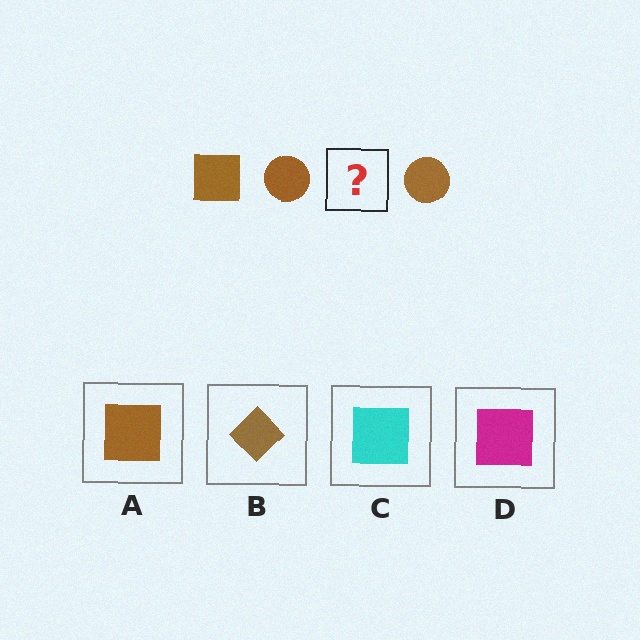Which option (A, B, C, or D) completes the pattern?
A.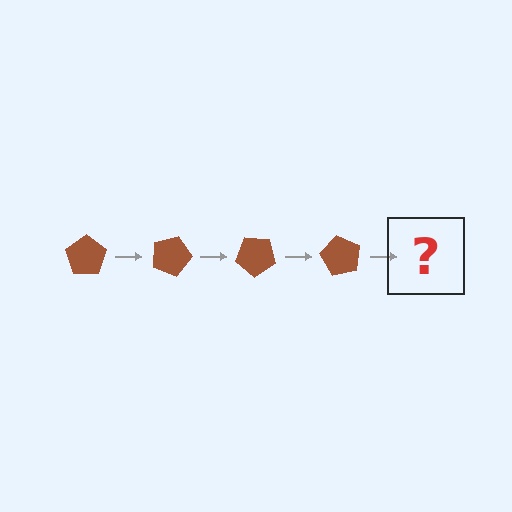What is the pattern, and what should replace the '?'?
The pattern is that the pentagon rotates 20 degrees each step. The '?' should be a brown pentagon rotated 80 degrees.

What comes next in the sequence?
The next element should be a brown pentagon rotated 80 degrees.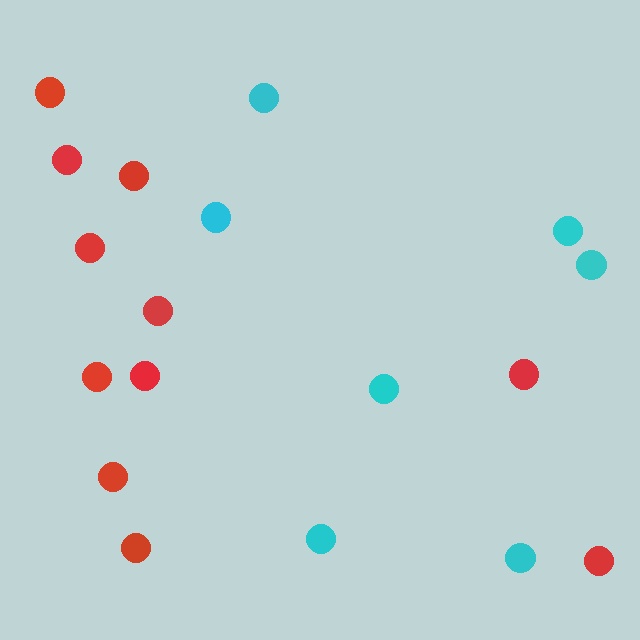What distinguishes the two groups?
There are 2 groups: one group of cyan circles (7) and one group of red circles (11).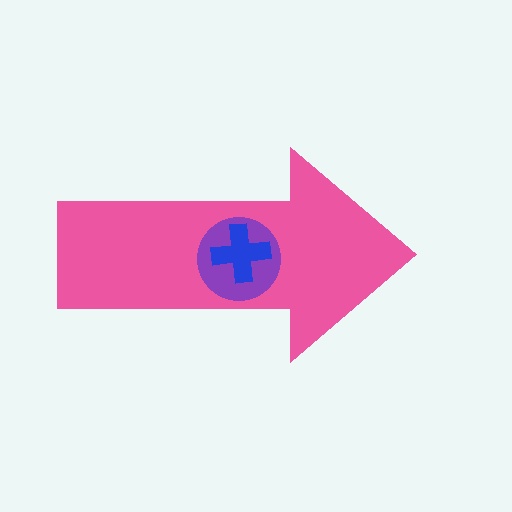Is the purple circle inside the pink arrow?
Yes.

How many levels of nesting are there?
3.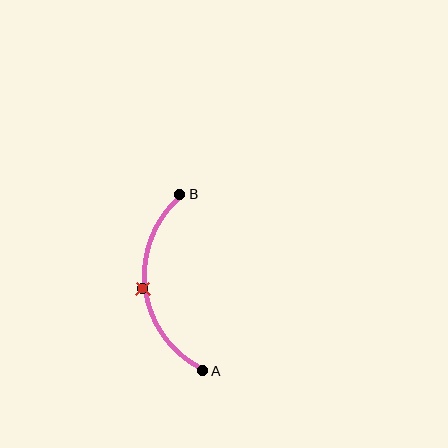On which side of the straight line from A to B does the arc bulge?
The arc bulges to the left of the straight line connecting A and B.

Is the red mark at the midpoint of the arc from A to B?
Yes. The red mark lies on the arc at equal arc-length from both A and B — it is the arc midpoint.